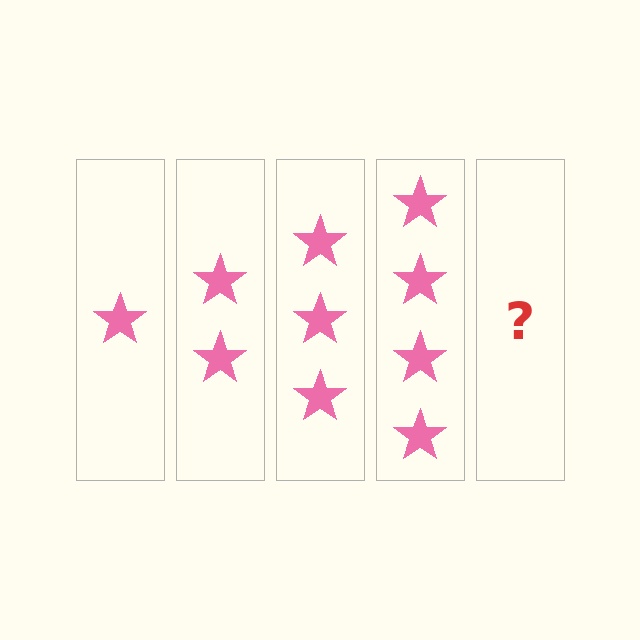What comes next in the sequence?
The next element should be 5 stars.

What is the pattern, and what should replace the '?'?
The pattern is that each step adds one more star. The '?' should be 5 stars.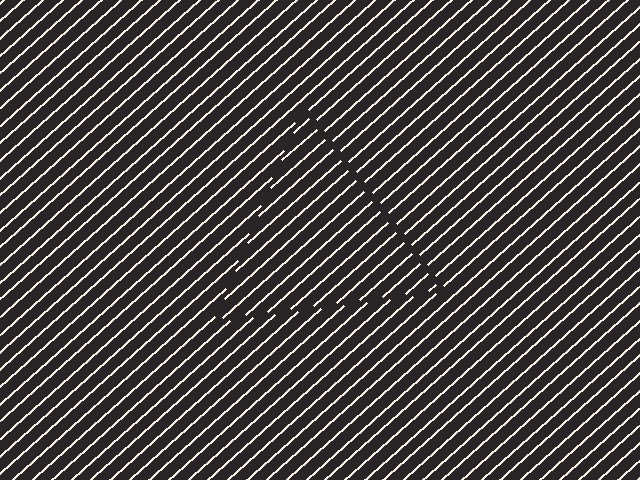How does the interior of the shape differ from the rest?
The interior of the shape contains the same grating, shifted by half a period — the contour is defined by the phase discontinuity where line-ends from the inner and outer gratings abut.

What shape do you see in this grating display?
An illusory triangle. The interior of the shape contains the same grating, shifted by half a period — the contour is defined by the phase discontinuity where line-ends from the inner and outer gratings abut.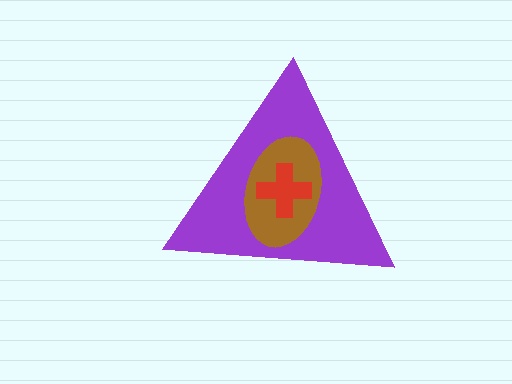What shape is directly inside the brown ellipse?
The red cross.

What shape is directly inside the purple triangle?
The brown ellipse.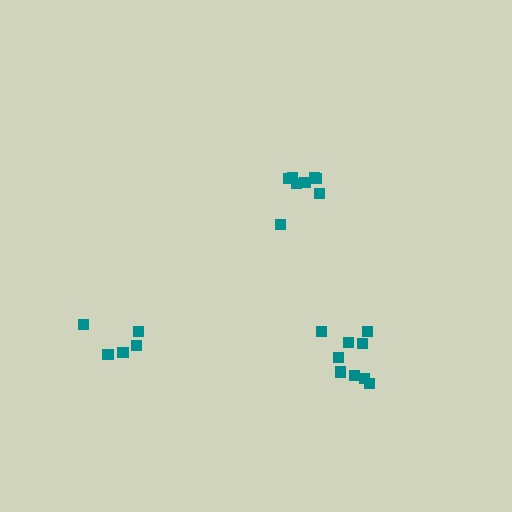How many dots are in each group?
Group 1: 5 dots, Group 2: 8 dots, Group 3: 9 dots (22 total).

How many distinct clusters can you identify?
There are 3 distinct clusters.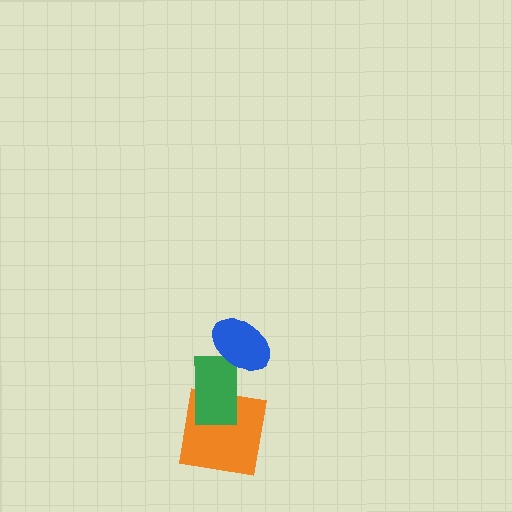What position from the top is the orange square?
The orange square is 3rd from the top.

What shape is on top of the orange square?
The green rectangle is on top of the orange square.